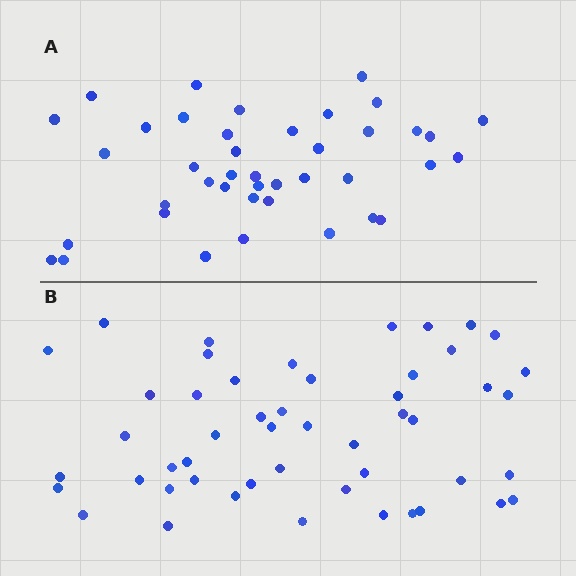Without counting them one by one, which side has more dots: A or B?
Region B (the bottom region) has more dots.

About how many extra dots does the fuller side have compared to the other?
Region B has roughly 8 or so more dots than region A.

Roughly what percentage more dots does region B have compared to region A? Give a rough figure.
About 20% more.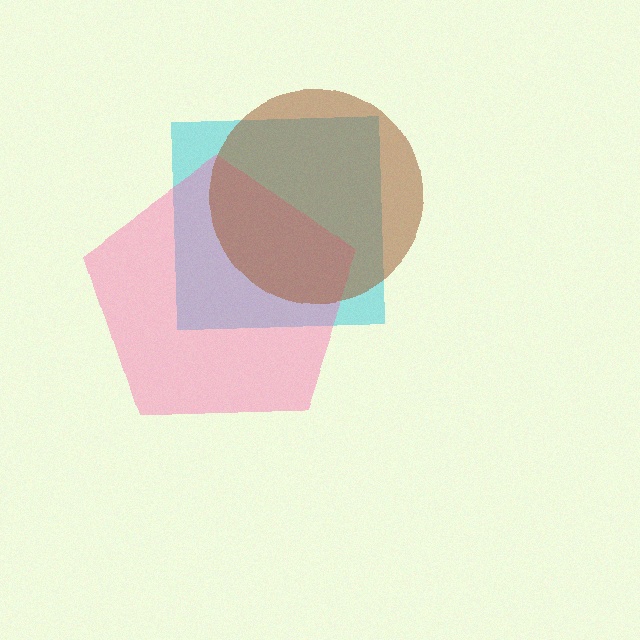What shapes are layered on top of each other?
The layered shapes are: a cyan square, a pink pentagon, a brown circle.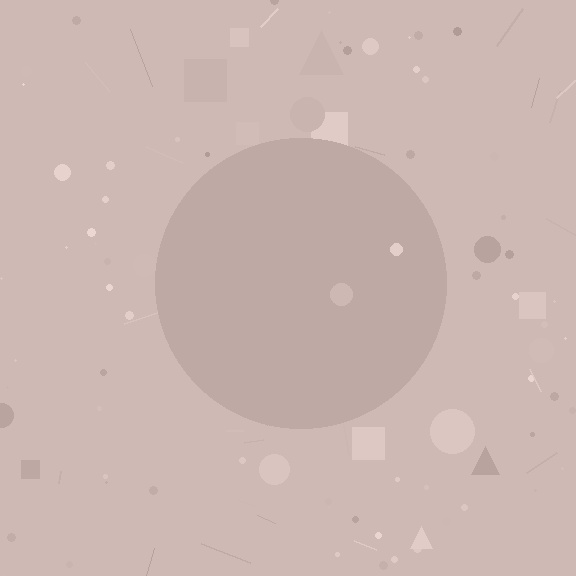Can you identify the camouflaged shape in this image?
The camouflaged shape is a circle.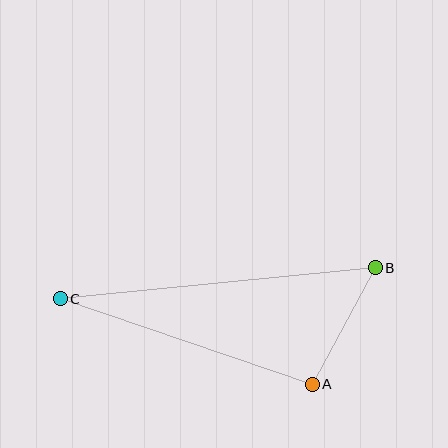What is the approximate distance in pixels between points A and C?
The distance between A and C is approximately 266 pixels.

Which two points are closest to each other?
Points A and B are closest to each other.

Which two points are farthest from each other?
Points B and C are farthest from each other.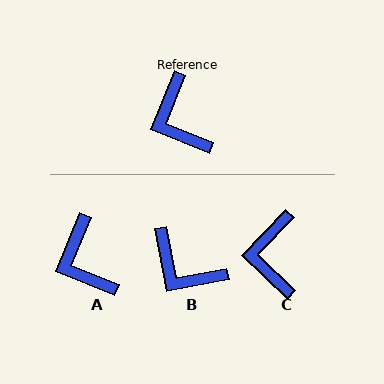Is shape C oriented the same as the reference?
No, it is off by about 22 degrees.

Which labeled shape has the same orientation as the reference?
A.